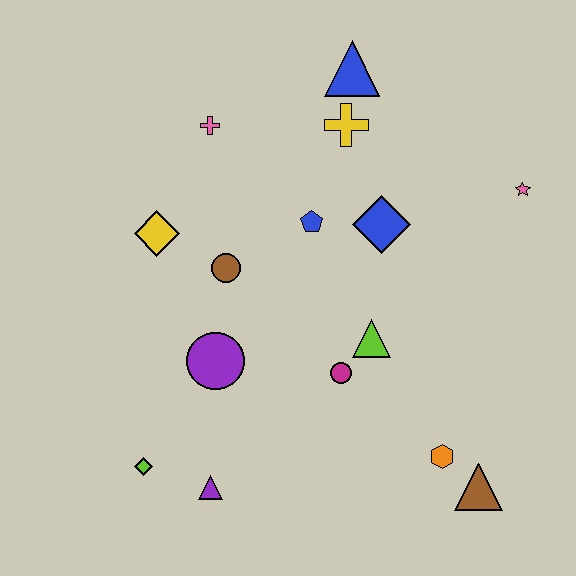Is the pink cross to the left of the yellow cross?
Yes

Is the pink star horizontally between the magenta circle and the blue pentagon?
No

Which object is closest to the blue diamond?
The blue pentagon is closest to the blue diamond.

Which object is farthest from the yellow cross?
The lime diamond is farthest from the yellow cross.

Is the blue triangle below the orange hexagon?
No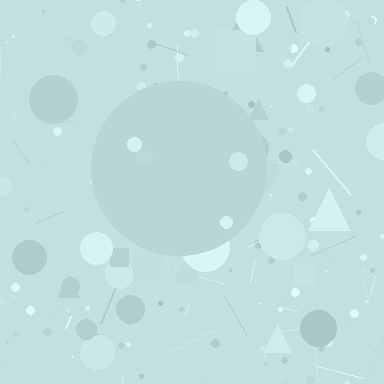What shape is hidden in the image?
A circle is hidden in the image.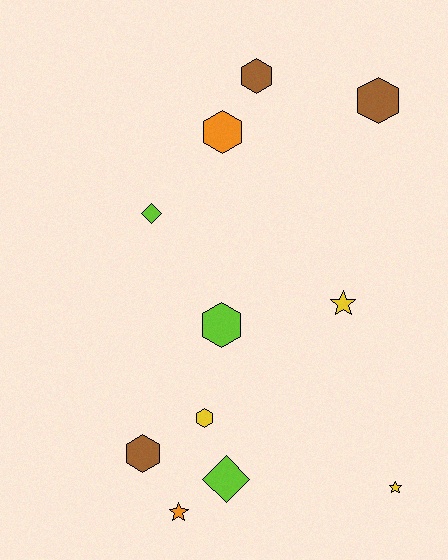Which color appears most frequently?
Brown, with 3 objects.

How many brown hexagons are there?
There are 3 brown hexagons.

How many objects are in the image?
There are 11 objects.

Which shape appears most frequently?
Hexagon, with 6 objects.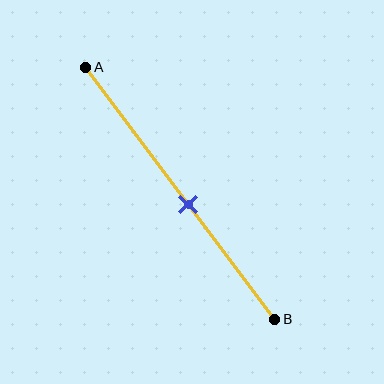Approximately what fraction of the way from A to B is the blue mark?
The blue mark is approximately 55% of the way from A to B.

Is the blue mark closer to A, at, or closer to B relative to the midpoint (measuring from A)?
The blue mark is closer to point B than the midpoint of segment AB.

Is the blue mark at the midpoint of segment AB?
No, the mark is at about 55% from A, not at the 50% midpoint.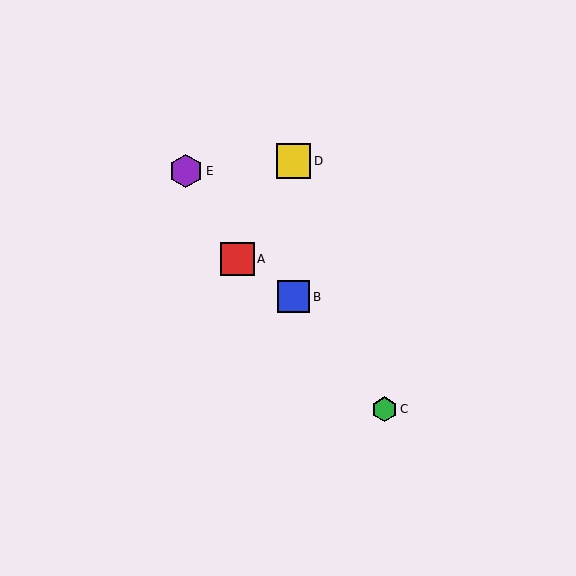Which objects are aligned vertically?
Objects B, D are aligned vertically.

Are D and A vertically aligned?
No, D is at x≈293 and A is at x≈237.